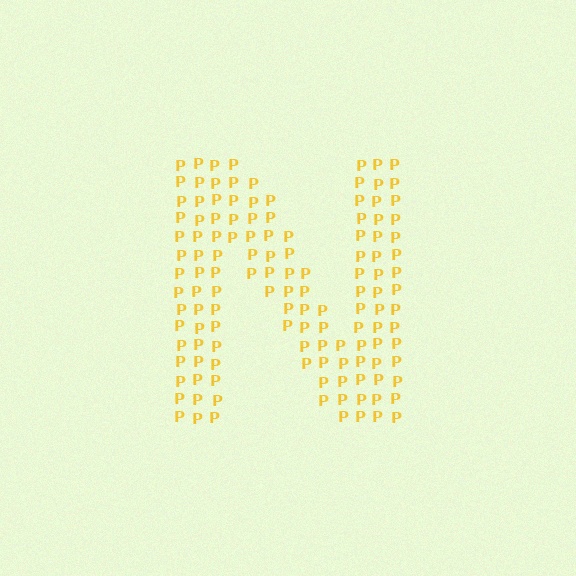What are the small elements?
The small elements are letter P's.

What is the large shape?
The large shape is the letter N.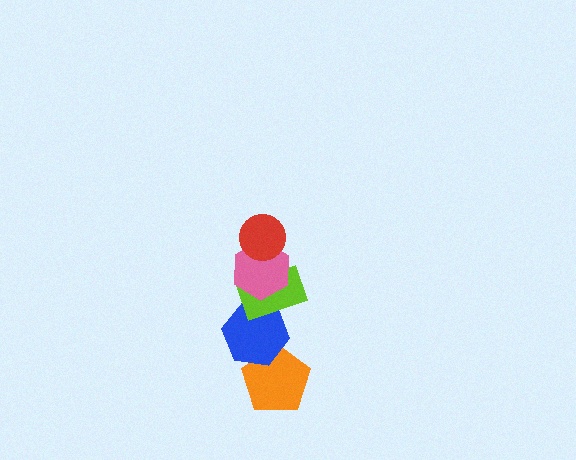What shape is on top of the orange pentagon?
The blue hexagon is on top of the orange pentagon.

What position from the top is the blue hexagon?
The blue hexagon is 4th from the top.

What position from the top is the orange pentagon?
The orange pentagon is 5th from the top.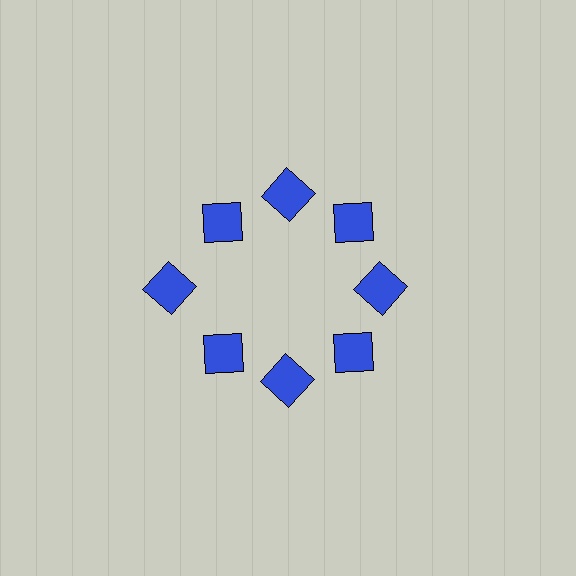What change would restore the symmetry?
The symmetry would be restored by moving it inward, back onto the ring so that all 8 squares sit at equal angles and equal distance from the center.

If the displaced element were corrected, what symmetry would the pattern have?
It would have 8-fold rotational symmetry — the pattern would map onto itself every 45 degrees.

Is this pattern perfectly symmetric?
No. The 8 blue squares are arranged in a ring, but one element near the 9 o'clock position is pushed outward from the center, breaking the 8-fold rotational symmetry.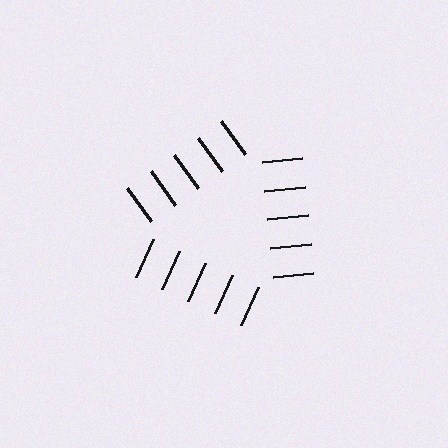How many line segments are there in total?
15 — 5 along each of the 3 edges.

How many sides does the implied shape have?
3 sides — the line-ends trace a triangle.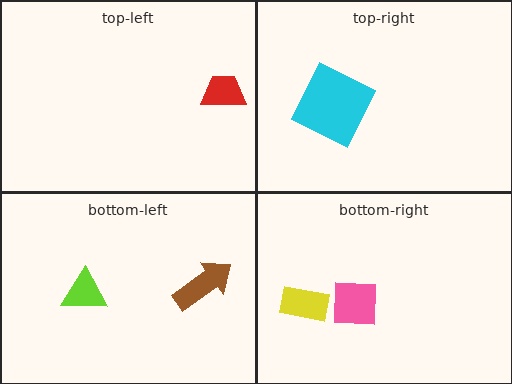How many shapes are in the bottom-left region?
2.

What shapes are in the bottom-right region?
The yellow rectangle, the pink square.